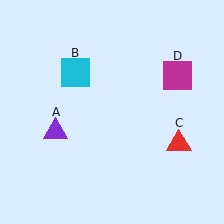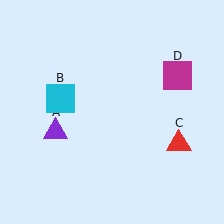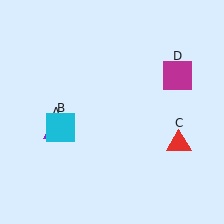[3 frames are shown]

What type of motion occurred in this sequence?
The cyan square (object B) rotated counterclockwise around the center of the scene.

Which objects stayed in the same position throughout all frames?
Purple triangle (object A) and red triangle (object C) and magenta square (object D) remained stationary.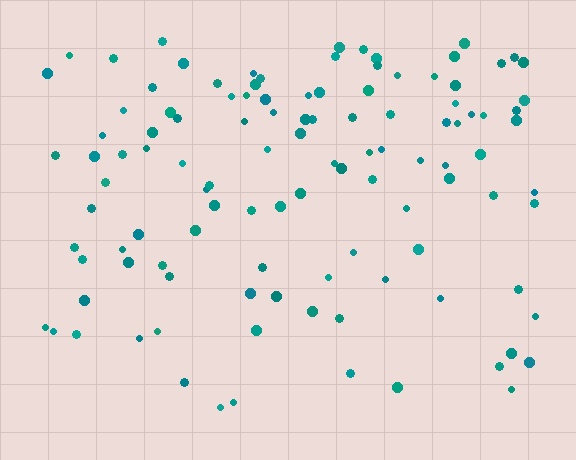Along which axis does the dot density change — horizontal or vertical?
Vertical.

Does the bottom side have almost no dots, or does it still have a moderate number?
Still a moderate number, just noticeably fewer than the top.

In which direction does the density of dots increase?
From bottom to top, with the top side densest.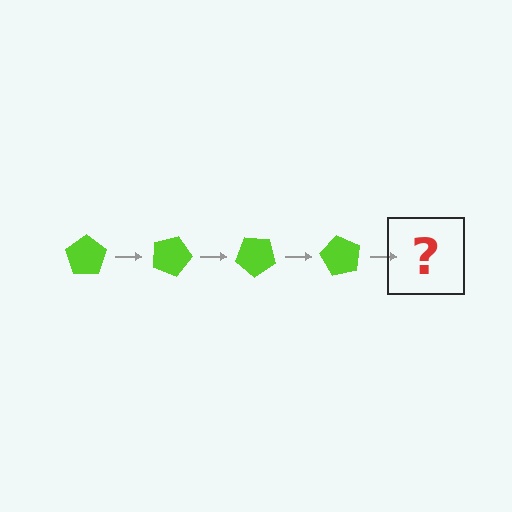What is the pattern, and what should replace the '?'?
The pattern is that the pentagon rotates 20 degrees each step. The '?' should be a lime pentagon rotated 80 degrees.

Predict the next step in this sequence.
The next step is a lime pentagon rotated 80 degrees.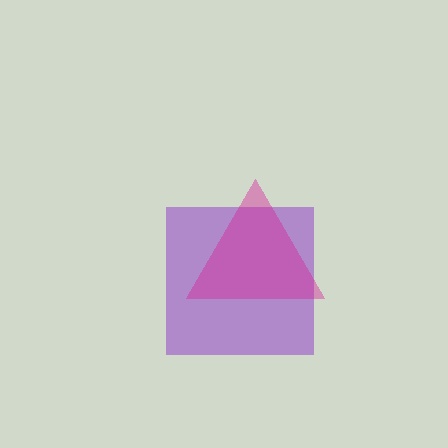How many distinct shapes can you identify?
There are 2 distinct shapes: a purple square, a magenta triangle.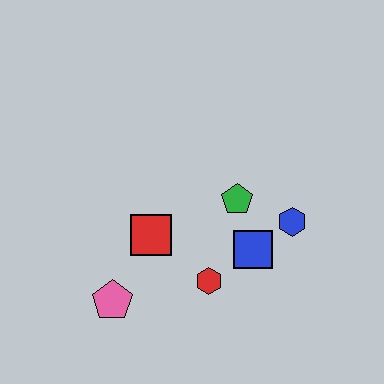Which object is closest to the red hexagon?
The blue square is closest to the red hexagon.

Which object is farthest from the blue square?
The pink pentagon is farthest from the blue square.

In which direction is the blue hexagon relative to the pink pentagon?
The blue hexagon is to the right of the pink pentagon.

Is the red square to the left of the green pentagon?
Yes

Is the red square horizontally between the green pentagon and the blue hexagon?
No